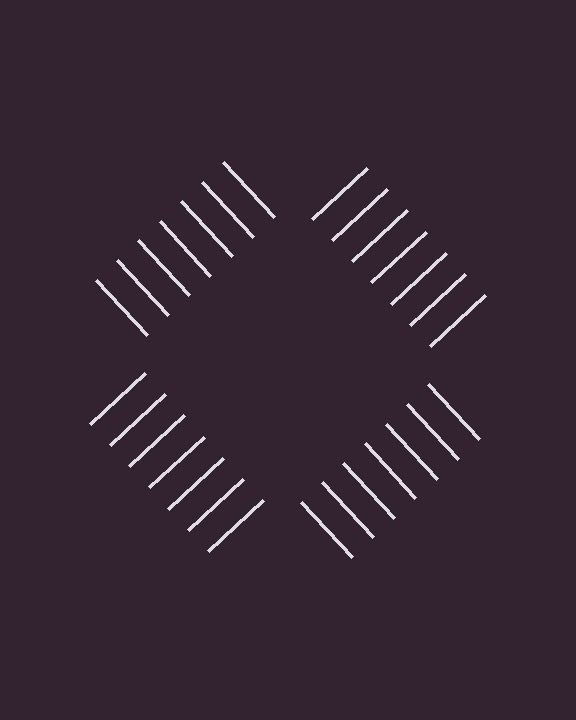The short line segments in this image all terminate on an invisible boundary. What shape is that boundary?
An illusory square — the line segments terminate on its edges but no continuous stroke is drawn.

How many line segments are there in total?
28 — 7 along each of the 4 edges.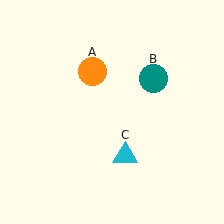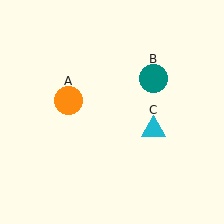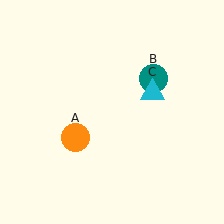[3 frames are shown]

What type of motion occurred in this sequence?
The orange circle (object A), cyan triangle (object C) rotated counterclockwise around the center of the scene.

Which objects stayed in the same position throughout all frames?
Teal circle (object B) remained stationary.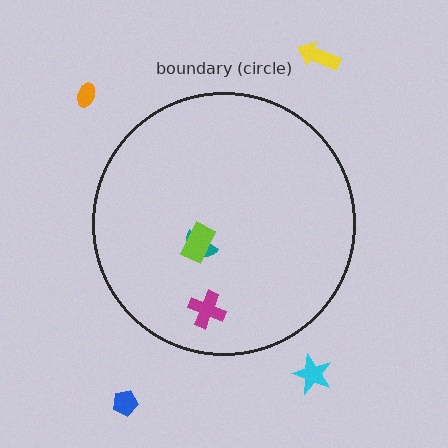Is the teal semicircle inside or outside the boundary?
Inside.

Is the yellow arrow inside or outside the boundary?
Outside.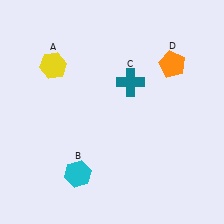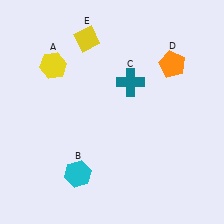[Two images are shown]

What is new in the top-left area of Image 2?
A yellow diamond (E) was added in the top-left area of Image 2.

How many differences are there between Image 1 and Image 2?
There is 1 difference between the two images.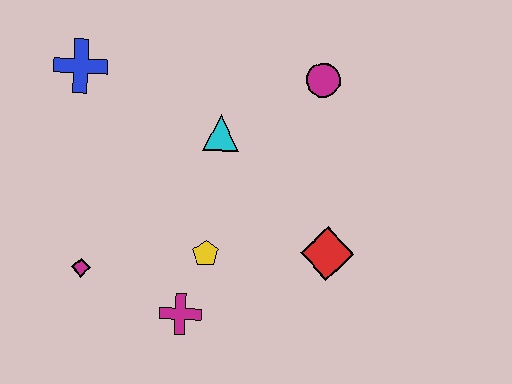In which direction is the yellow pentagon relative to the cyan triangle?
The yellow pentagon is below the cyan triangle.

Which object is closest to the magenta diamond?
The magenta cross is closest to the magenta diamond.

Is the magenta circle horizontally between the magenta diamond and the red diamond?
Yes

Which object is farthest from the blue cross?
The red diamond is farthest from the blue cross.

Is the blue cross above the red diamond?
Yes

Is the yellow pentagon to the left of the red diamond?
Yes